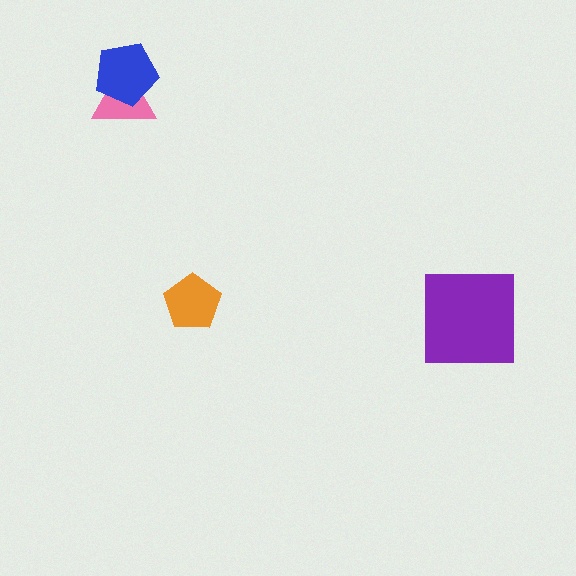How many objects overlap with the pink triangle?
1 object overlaps with the pink triangle.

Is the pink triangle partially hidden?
Yes, it is partially covered by another shape.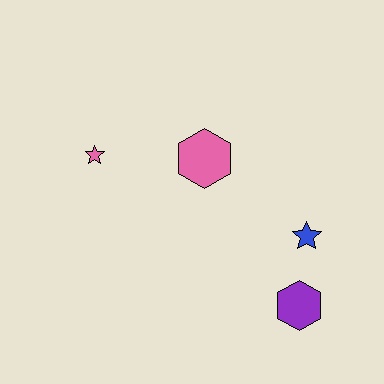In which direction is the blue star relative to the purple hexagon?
The blue star is above the purple hexagon.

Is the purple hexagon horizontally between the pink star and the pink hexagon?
No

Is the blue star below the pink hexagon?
Yes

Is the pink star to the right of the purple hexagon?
No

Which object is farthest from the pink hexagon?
The purple hexagon is farthest from the pink hexagon.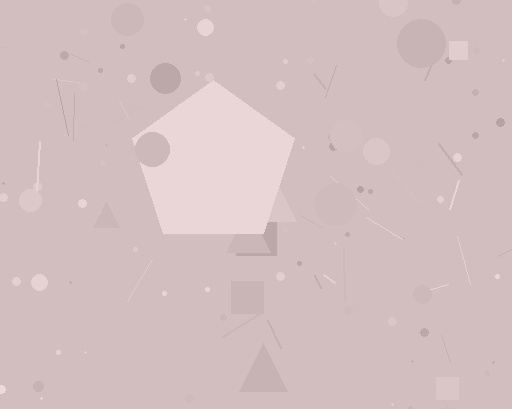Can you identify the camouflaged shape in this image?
The camouflaged shape is a pentagon.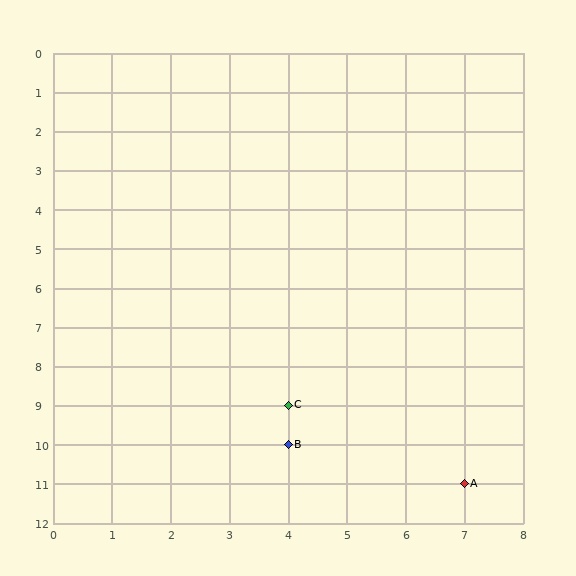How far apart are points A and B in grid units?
Points A and B are 3 columns and 1 row apart (about 3.2 grid units diagonally).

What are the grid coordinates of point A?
Point A is at grid coordinates (7, 11).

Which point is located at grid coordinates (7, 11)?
Point A is at (7, 11).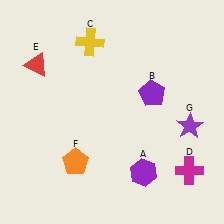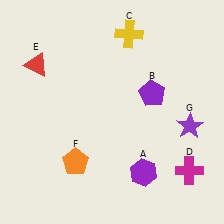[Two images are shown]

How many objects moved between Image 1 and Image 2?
1 object moved between the two images.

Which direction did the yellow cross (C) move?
The yellow cross (C) moved right.